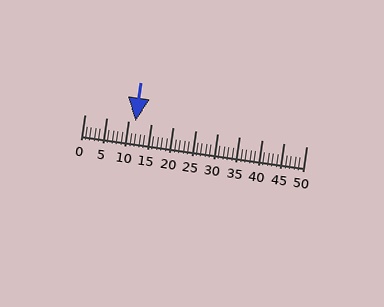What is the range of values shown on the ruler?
The ruler shows values from 0 to 50.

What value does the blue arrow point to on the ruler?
The blue arrow points to approximately 12.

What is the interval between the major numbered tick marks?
The major tick marks are spaced 5 units apart.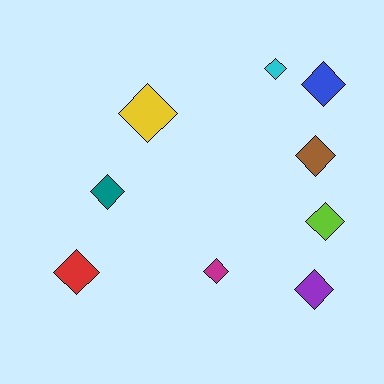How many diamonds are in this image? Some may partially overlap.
There are 9 diamonds.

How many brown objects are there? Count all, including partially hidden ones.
There is 1 brown object.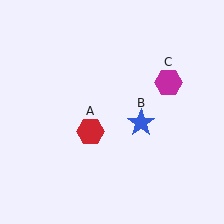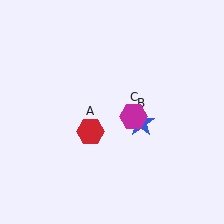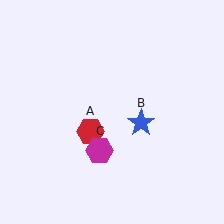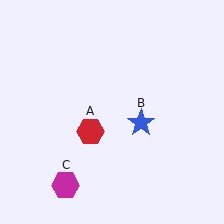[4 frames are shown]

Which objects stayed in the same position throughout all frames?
Red hexagon (object A) and blue star (object B) remained stationary.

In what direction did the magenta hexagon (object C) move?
The magenta hexagon (object C) moved down and to the left.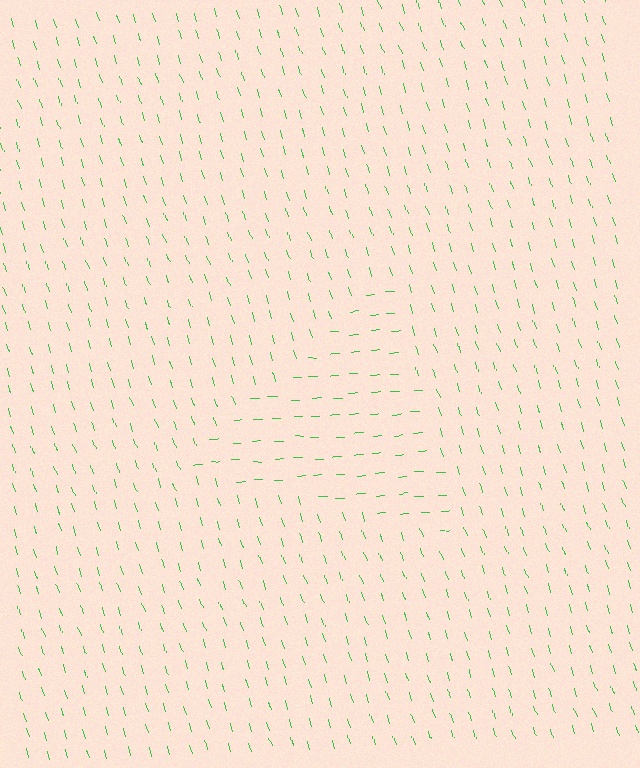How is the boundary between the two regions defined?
The boundary is defined purely by a change in line orientation (approximately 74 degrees difference). All lines are the same color and thickness.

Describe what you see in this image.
The image is filled with small green line segments. A triangle region in the image has lines oriented differently from the surrounding lines, creating a visible texture boundary.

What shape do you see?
I see a triangle.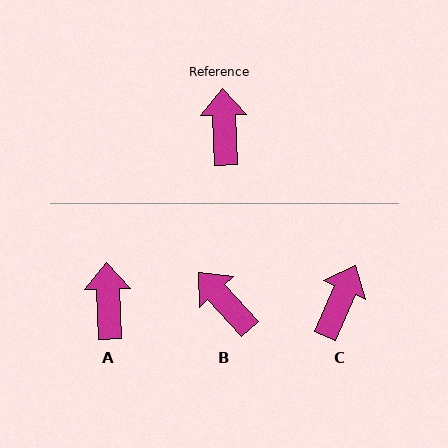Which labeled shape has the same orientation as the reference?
A.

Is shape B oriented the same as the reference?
No, it is off by about 40 degrees.